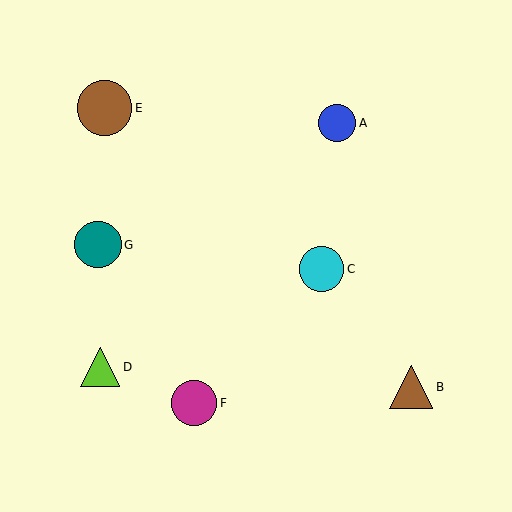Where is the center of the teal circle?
The center of the teal circle is at (98, 245).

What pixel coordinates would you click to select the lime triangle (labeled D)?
Click at (100, 367) to select the lime triangle D.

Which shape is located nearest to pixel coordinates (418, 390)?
The brown triangle (labeled B) at (411, 387) is nearest to that location.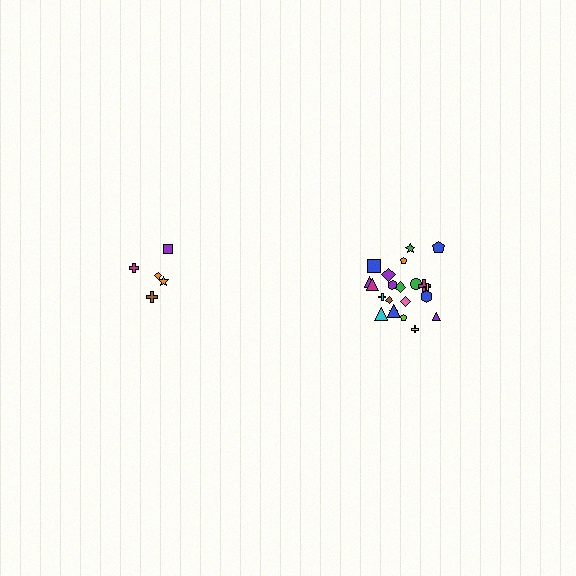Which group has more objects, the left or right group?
The right group.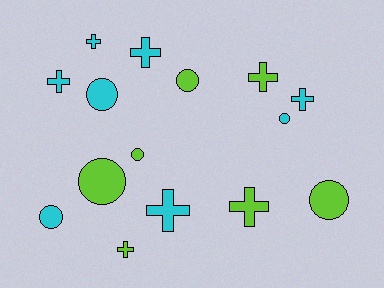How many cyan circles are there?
There are 3 cyan circles.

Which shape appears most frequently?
Cross, with 8 objects.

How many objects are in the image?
There are 15 objects.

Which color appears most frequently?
Cyan, with 8 objects.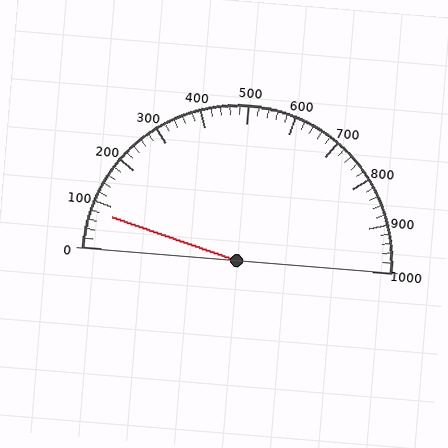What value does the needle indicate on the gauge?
The needle indicates approximately 80.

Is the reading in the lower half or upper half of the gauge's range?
The reading is in the lower half of the range (0 to 1000).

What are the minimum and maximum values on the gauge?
The gauge ranges from 0 to 1000.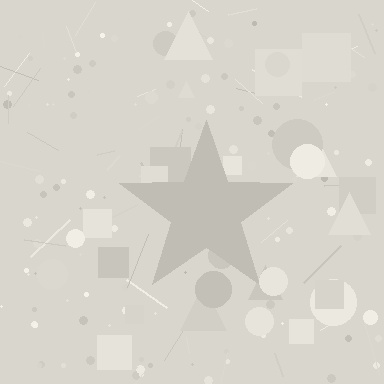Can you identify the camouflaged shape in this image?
The camouflaged shape is a star.